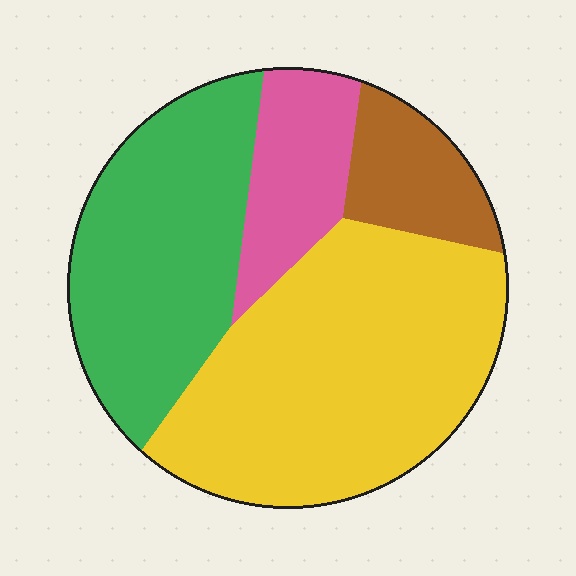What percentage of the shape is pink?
Pink takes up about one eighth (1/8) of the shape.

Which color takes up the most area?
Yellow, at roughly 45%.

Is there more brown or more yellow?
Yellow.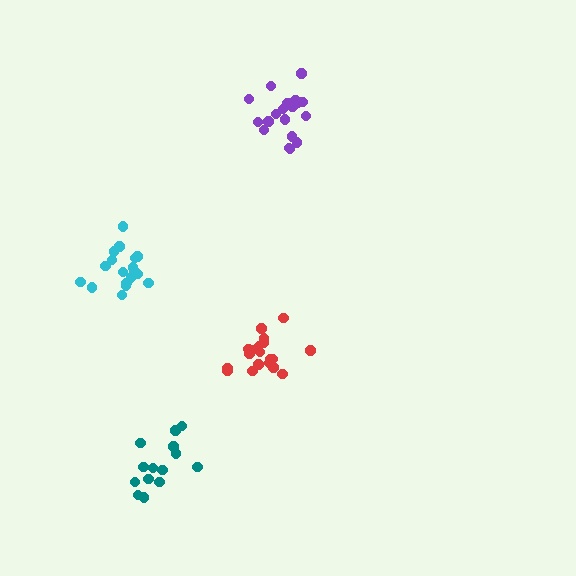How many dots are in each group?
Group 1: 19 dots, Group 2: 18 dots, Group 3: 14 dots, Group 4: 19 dots (70 total).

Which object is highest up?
The purple cluster is topmost.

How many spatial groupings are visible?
There are 4 spatial groupings.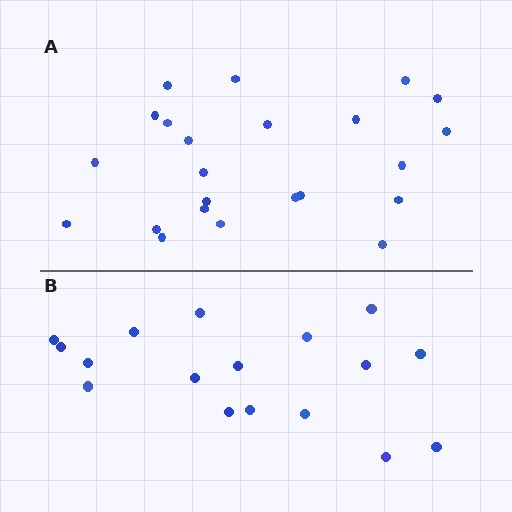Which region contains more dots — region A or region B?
Region A (the top region) has more dots.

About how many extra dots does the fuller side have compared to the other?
Region A has about 6 more dots than region B.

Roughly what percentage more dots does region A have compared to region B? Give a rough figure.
About 35% more.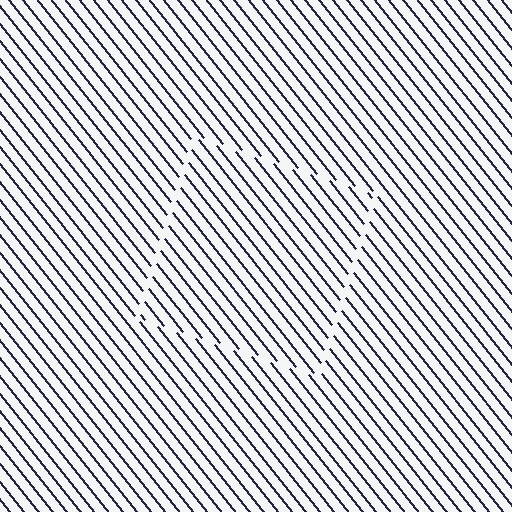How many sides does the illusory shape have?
4 sides — the line-ends trace a square.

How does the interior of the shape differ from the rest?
The interior of the shape contains the same grating, shifted by half a period — the contour is defined by the phase discontinuity where line-ends from the inner and outer gratings abut.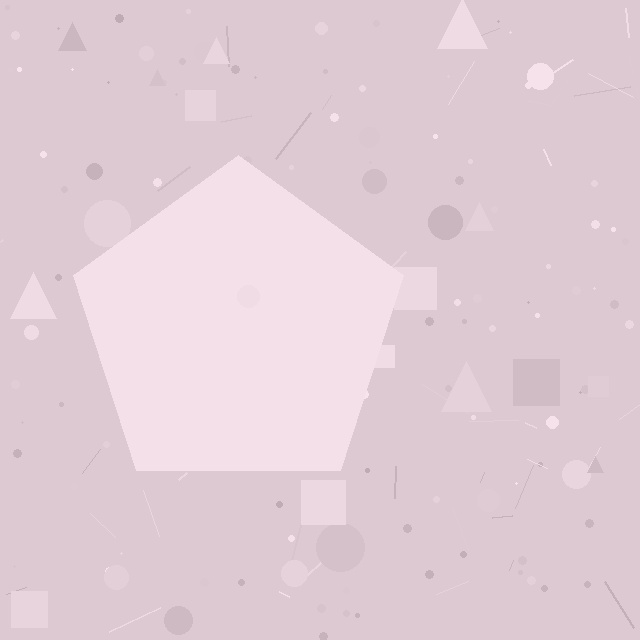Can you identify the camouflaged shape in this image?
The camouflaged shape is a pentagon.